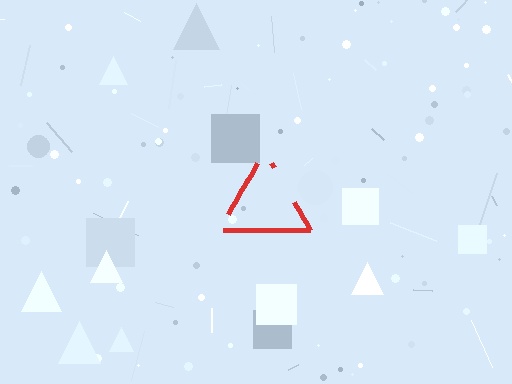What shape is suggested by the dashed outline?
The dashed outline suggests a triangle.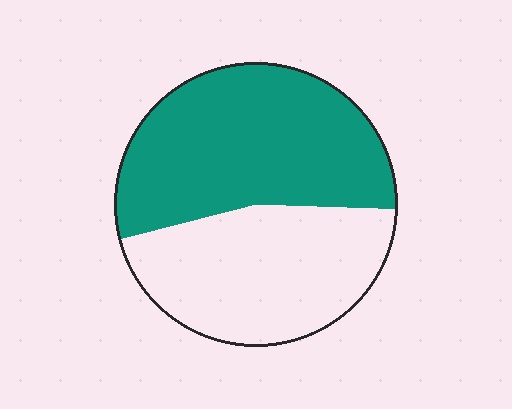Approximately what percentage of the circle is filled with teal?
Approximately 55%.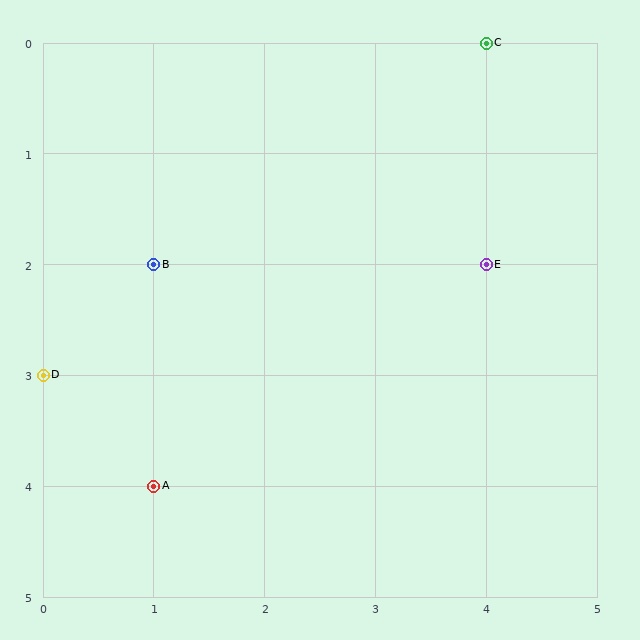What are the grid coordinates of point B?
Point B is at grid coordinates (1, 2).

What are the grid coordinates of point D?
Point D is at grid coordinates (0, 3).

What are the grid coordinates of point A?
Point A is at grid coordinates (1, 4).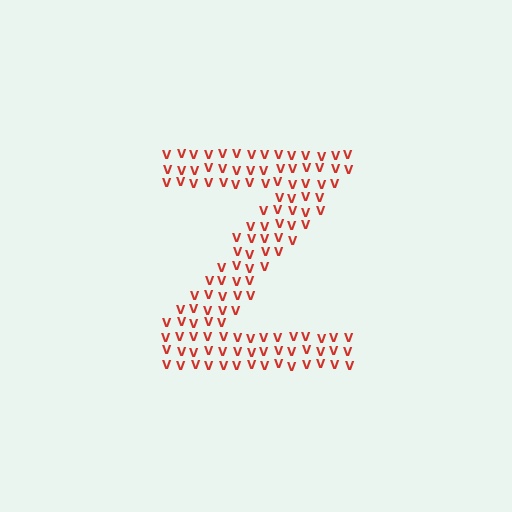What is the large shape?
The large shape is the letter Z.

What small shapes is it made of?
It is made of small letter V's.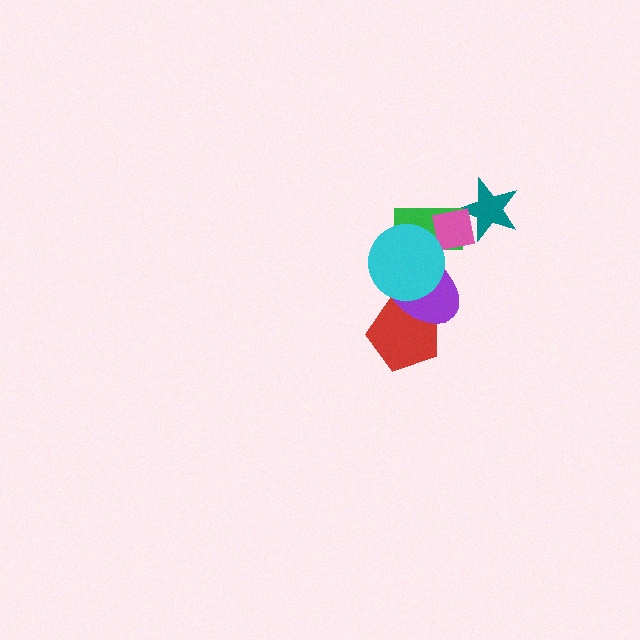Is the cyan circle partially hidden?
No, no other shape covers it.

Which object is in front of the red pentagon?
The purple ellipse is in front of the red pentagon.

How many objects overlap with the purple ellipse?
3 objects overlap with the purple ellipse.